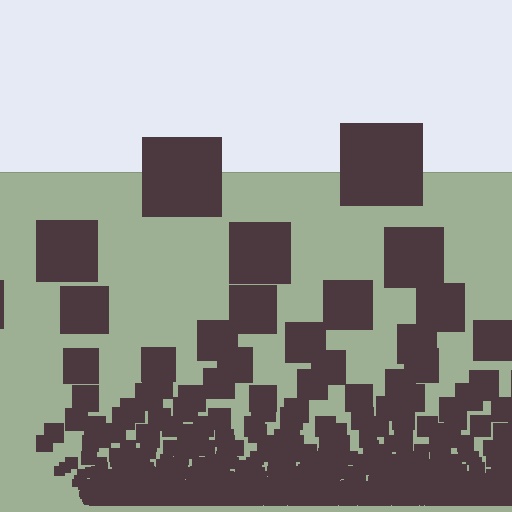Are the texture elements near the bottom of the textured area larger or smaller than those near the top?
Smaller. The gradient is inverted — elements near the bottom are smaller and denser.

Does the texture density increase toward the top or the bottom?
Density increases toward the bottom.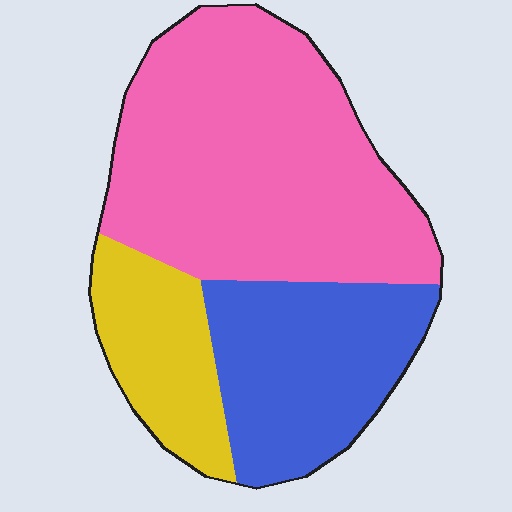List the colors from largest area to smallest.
From largest to smallest: pink, blue, yellow.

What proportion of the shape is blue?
Blue takes up about one quarter (1/4) of the shape.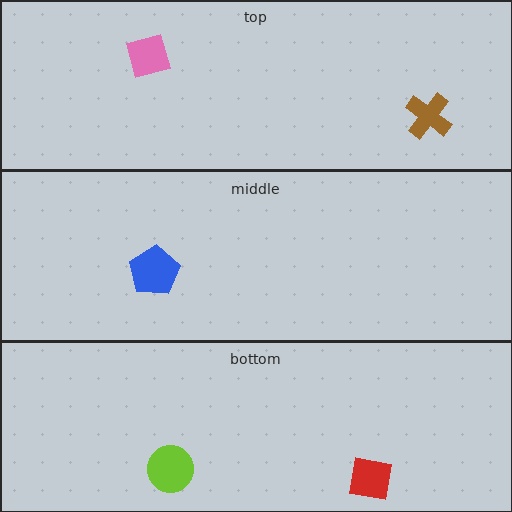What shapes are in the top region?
The pink square, the brown cross.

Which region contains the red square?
The bottom region.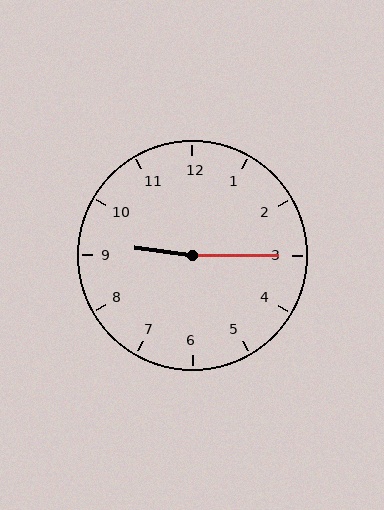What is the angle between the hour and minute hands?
Approximately 172 degrees.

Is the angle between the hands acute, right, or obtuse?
It is obtuse.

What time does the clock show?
9:15.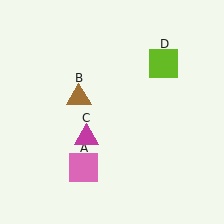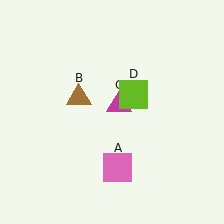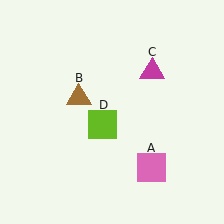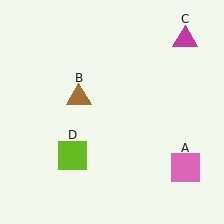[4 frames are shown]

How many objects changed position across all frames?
3 objects changed position: pink square (object A), magenta triangle (object C), lime square (object D).